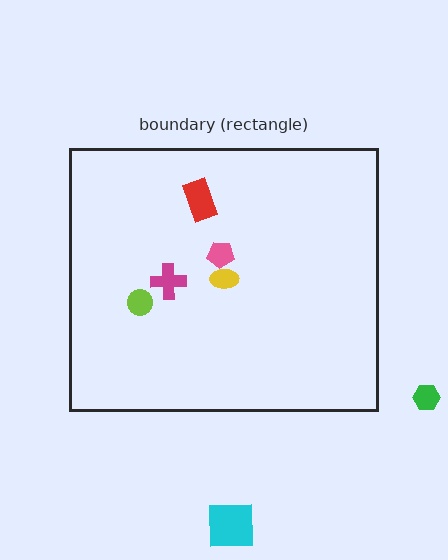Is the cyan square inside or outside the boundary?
Outside.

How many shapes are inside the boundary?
5 inside, 2 outside.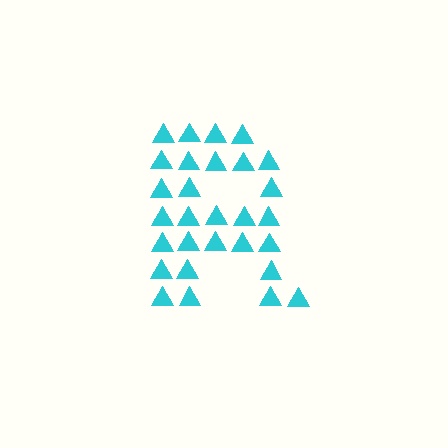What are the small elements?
The small elements are triangles.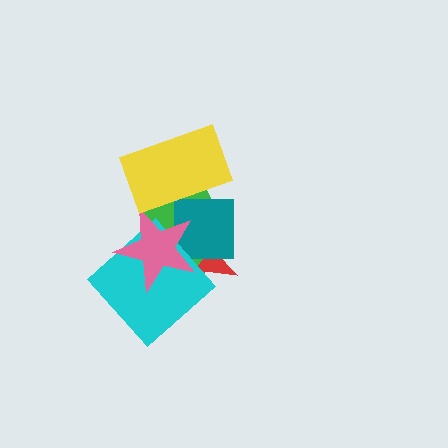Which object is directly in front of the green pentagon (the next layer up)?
The teal square is directly in front of the green pentagon.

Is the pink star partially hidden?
Yes, it is partially covered by another shape.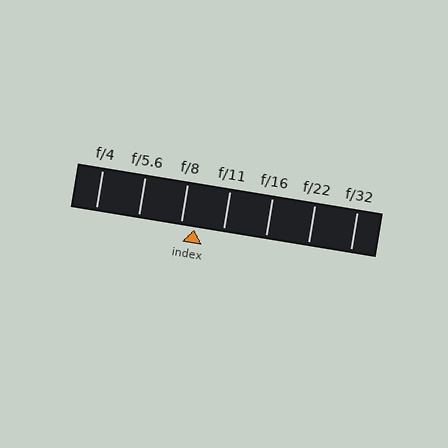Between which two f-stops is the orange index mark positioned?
The index mark is between f/8 and f/11.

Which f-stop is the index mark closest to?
The index mark is closest to f/8.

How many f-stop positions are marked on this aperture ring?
There are 7 f-stop positions marked.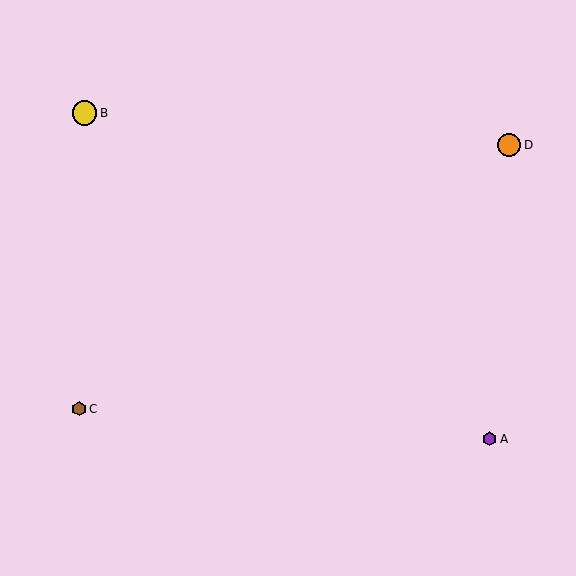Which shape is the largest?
The yellow circle (labeled B) is the largest.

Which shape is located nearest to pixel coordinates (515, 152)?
The orange circle (labeled D) at (509, 145) is nearest to that location.